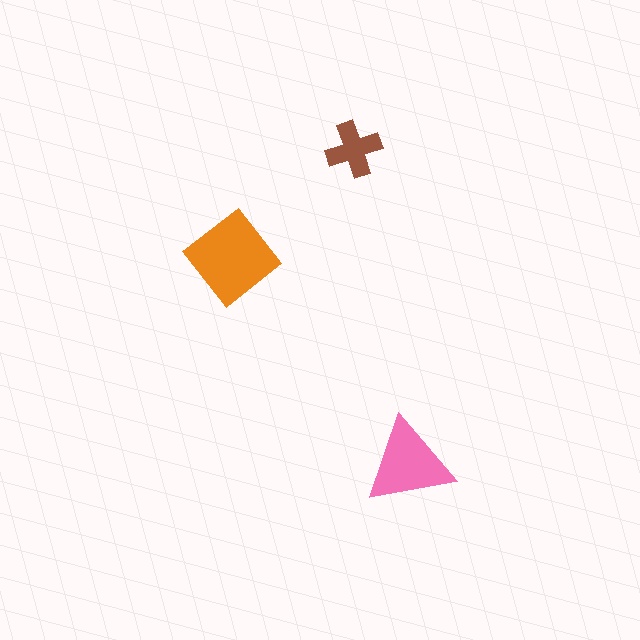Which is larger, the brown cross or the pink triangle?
The pink triangle.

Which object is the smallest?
The brown cross.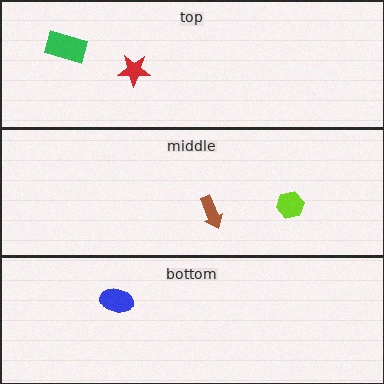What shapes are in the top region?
The red star, the green rectangle.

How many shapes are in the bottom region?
1.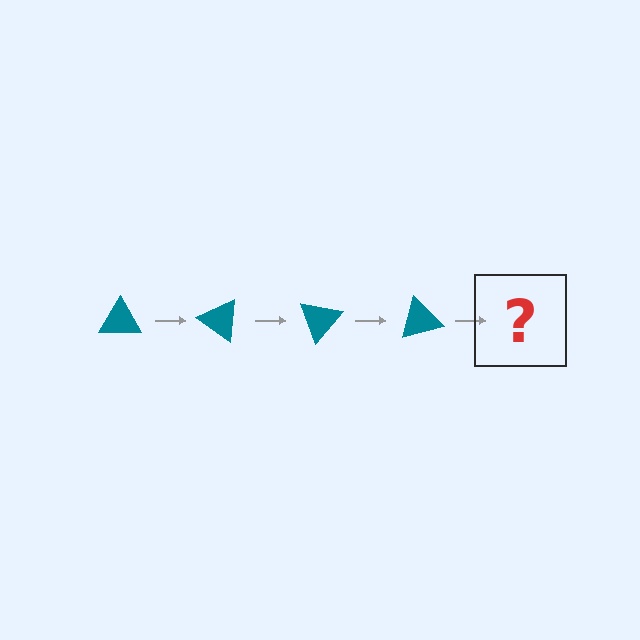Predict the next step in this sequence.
The next step is a teal triangle rotated 140 degrees.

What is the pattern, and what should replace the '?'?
The pattern is that the triangle rotates 35 degrees each step. The '?' should be a teal triangle rotated 140 degrees.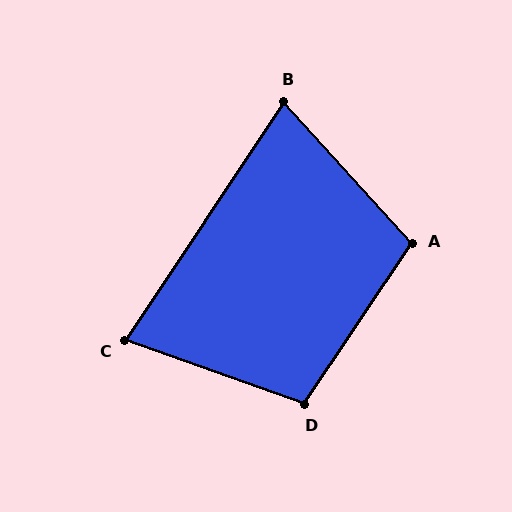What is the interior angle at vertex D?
Approximately 104 degrees (obtuse).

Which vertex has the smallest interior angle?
C, at approximately 76 degrees.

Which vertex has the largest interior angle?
A, at approximately 104 degrees.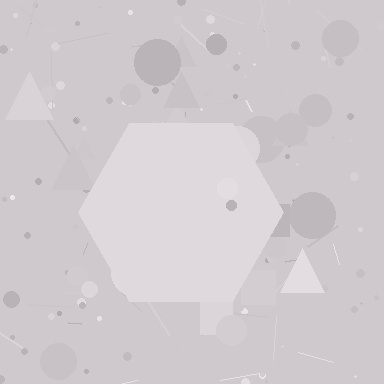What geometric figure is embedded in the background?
A hexagon is embedded in the background.